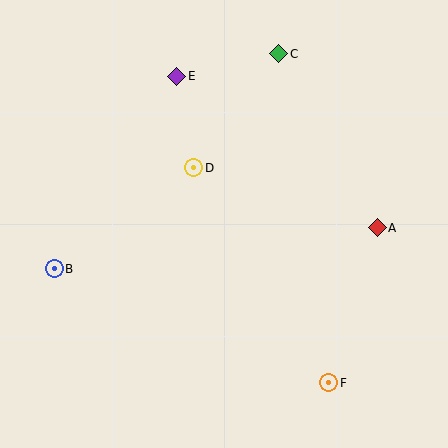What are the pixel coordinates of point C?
Point C is at (279, 54).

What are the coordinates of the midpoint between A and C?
The midpoint between A and C is at (328, 141).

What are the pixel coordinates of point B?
Point B is at (54, 269).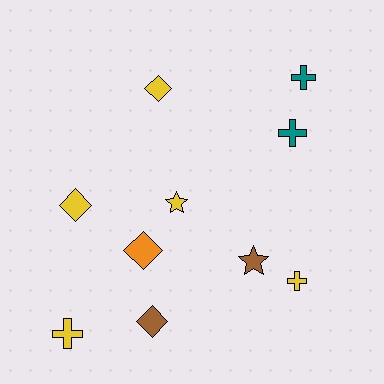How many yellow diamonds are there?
There are 2 yellow diamonds.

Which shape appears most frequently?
Cross, with 4 objects.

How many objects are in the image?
There are 10 objects.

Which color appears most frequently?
Yellow, with 5 objects.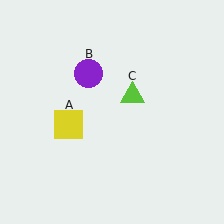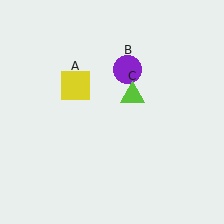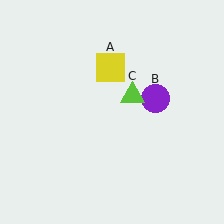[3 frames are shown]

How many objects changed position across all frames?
2 objects changed position: yellow square (object A), purple circle (object B).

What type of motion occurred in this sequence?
The yellow square (object A), purple circle (object B) rotated clockwise around the center of the scene.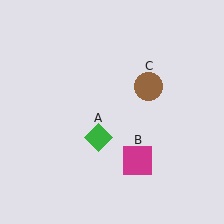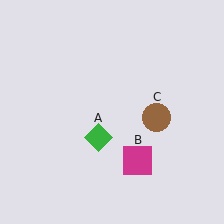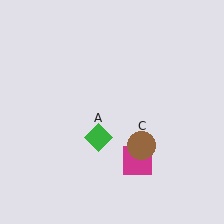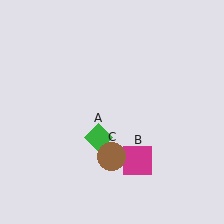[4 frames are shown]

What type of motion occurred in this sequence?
The brown circle (object C) rotated clockwise around the center of the scene.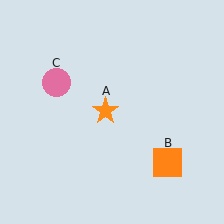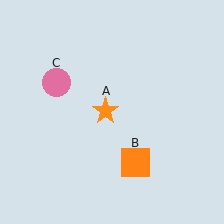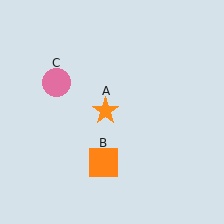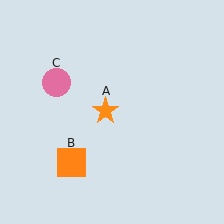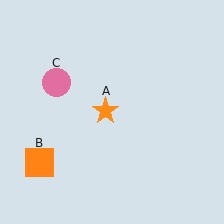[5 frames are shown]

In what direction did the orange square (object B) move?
The orange square (object B) moved left.